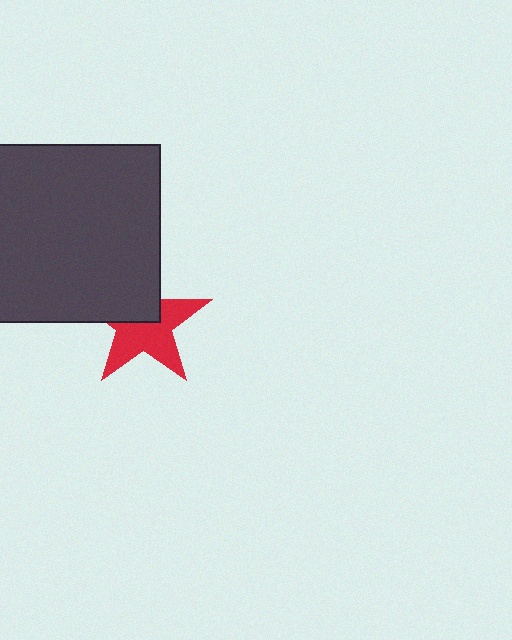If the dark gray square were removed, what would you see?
You would see the complete red star.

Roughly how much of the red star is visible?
About half of it is visible (roughly 58%).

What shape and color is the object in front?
The object in front is a dark gray square.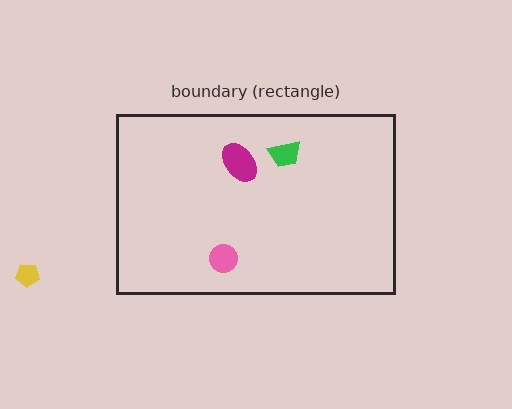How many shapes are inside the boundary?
3 inside, 1 outside.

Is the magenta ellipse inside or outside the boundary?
Inside.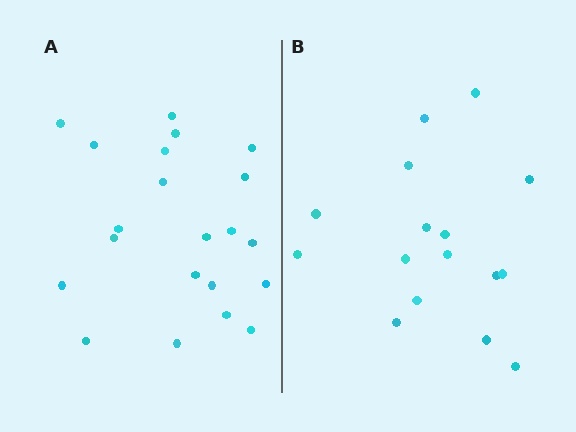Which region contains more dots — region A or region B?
Region A (the left region) has more dots.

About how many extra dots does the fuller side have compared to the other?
Region A has about 5 more dots than region B.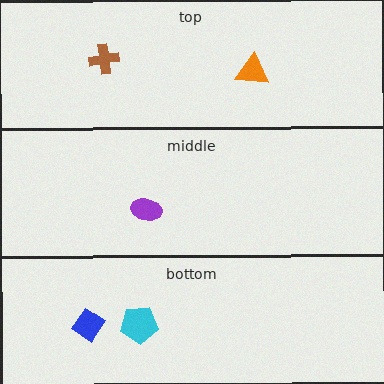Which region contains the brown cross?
The top region.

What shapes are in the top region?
The brown cross, the orange triangle.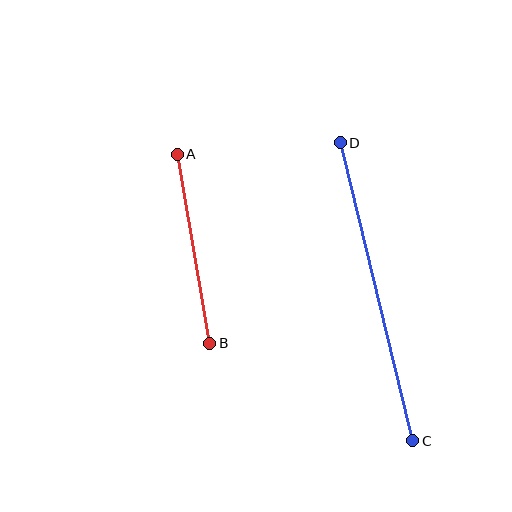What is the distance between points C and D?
The distance is approximately 307 pixels.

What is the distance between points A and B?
The distance is approximately 192 pixels.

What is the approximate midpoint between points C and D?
The midpoint is at approximately (377, 292) pixels.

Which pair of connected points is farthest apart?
Points C and D are farthest apart.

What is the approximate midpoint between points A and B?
The midpoint is at approximately (194, 249) pixels.